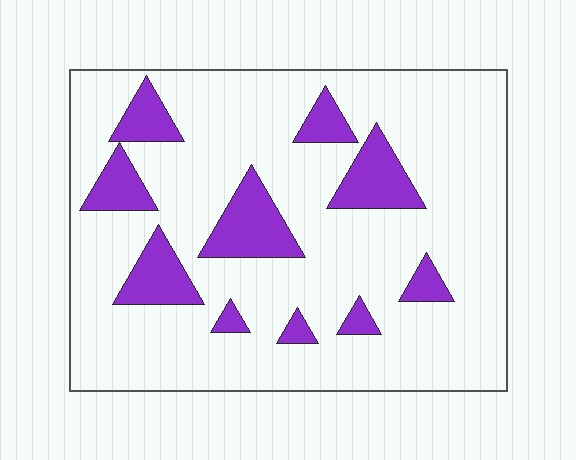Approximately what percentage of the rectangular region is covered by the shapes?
Approximately 15%.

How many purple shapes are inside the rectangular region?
10.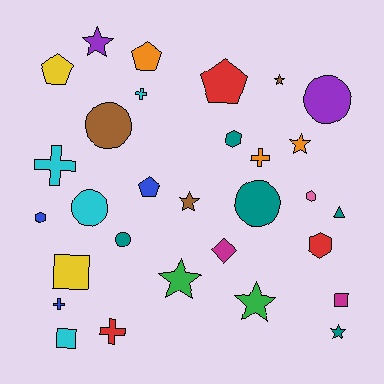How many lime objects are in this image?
There are no lime objects.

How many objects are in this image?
There are 30 objects.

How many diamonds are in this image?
There is 1 diamond.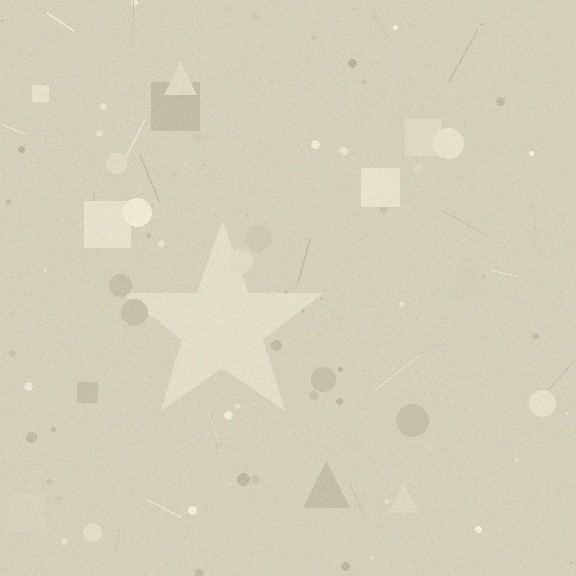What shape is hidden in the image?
A star is hidden in the image.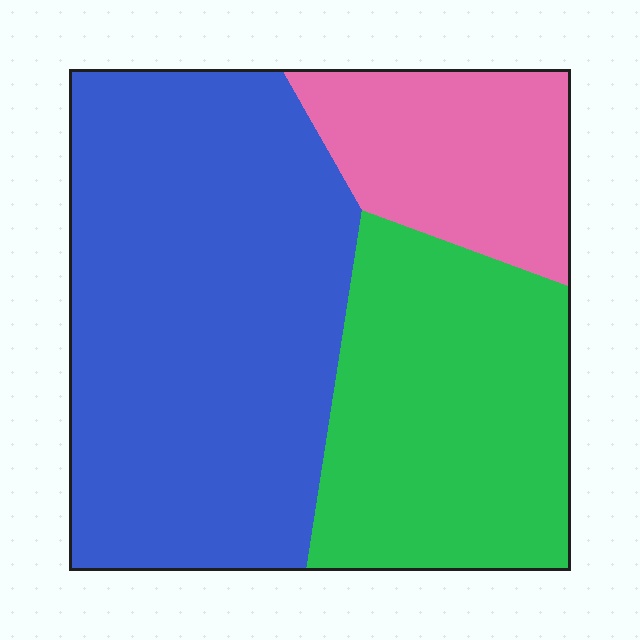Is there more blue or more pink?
Blue.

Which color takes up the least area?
Pink, at roughly 15%.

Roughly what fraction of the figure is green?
Green covers around 30% of the figure.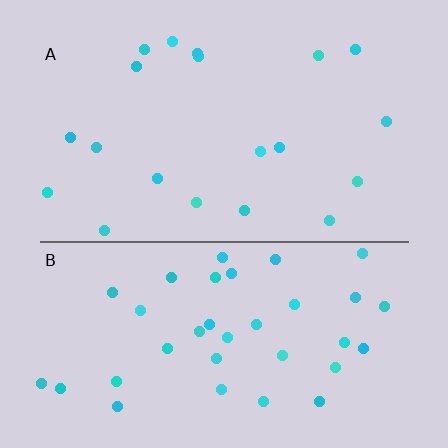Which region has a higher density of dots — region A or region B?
B (the bottom).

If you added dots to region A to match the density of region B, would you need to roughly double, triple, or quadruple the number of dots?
Approximately double.